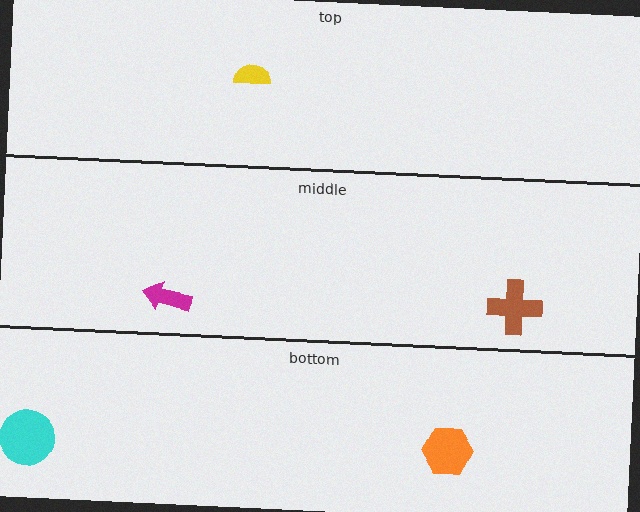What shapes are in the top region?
The yellow semicircle.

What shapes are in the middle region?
The brown cross, the magenta arrow.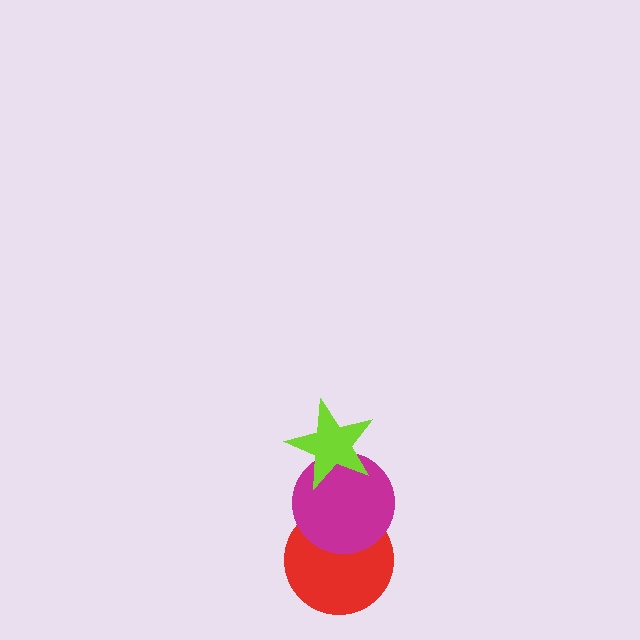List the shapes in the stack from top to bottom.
From top to bottom: the lime star, the magenta circle, the red circle.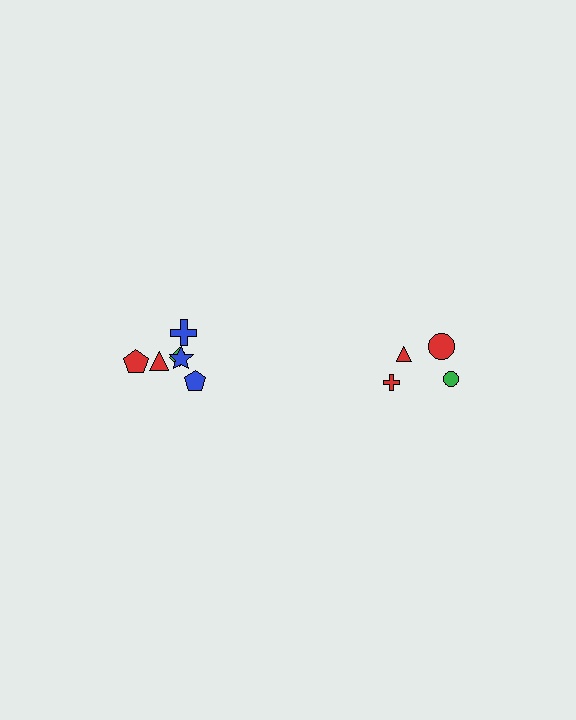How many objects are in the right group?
There are 4 objects.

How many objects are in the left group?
There are 6 objects.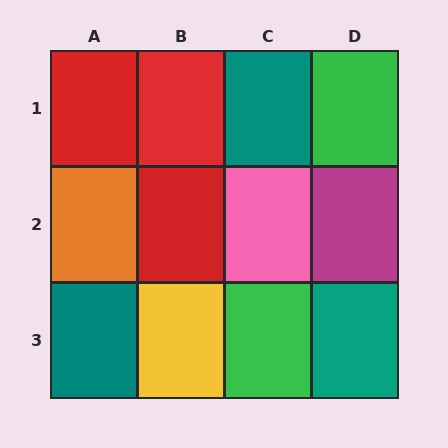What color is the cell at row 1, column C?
Teal.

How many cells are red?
3 cells are red.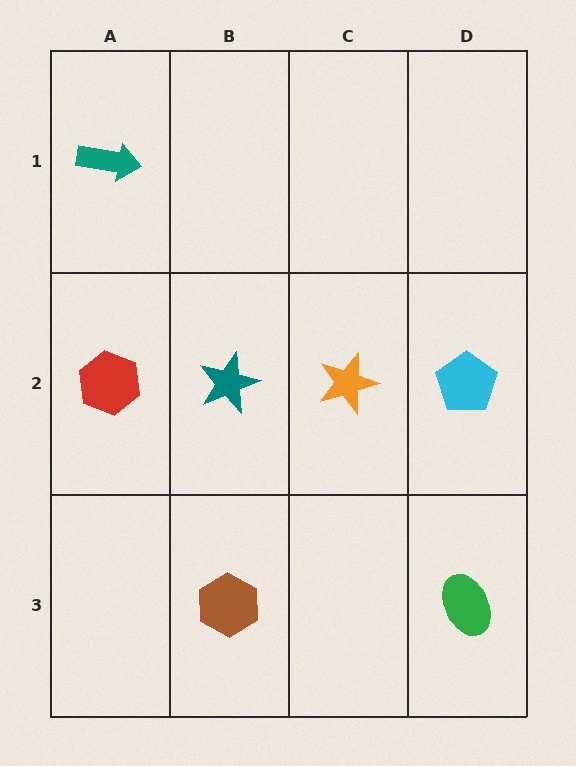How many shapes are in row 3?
2 shapes.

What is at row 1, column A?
A teal arrow.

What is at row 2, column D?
A cyan pentagon.